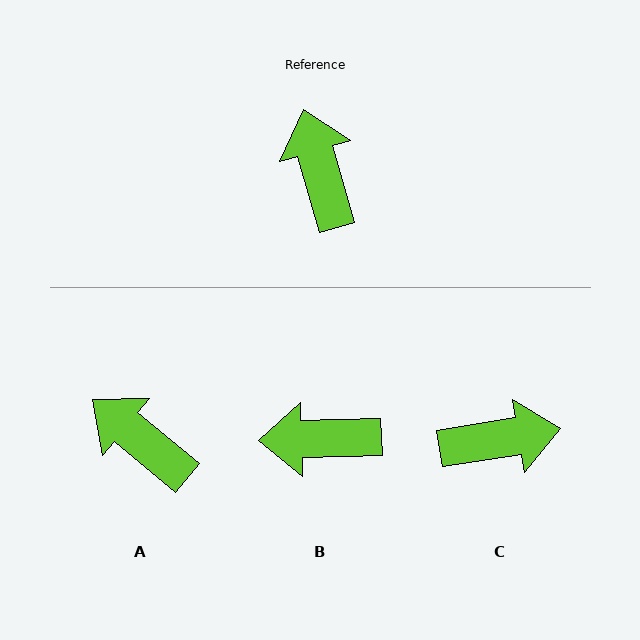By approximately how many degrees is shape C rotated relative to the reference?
Approximately 97 degrees clockwise.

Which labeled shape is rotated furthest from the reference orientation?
C, about 97 degrees away.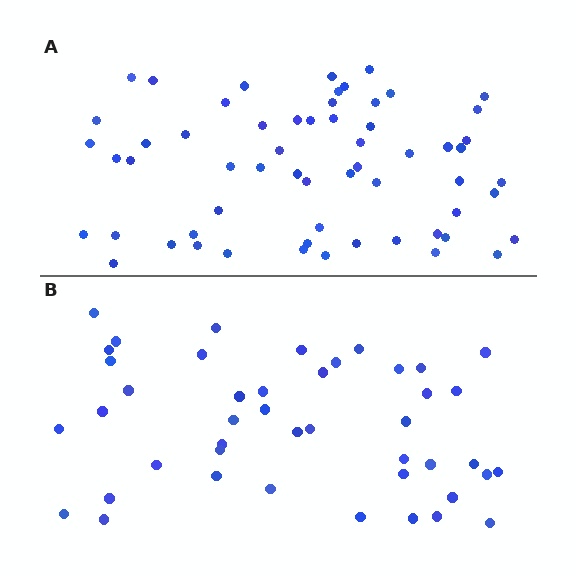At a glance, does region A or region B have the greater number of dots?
Region A (the top region) has more dots.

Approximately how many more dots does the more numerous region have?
Region A has approximately 15 more dots than region B.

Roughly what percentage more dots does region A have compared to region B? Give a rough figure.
About 35% more.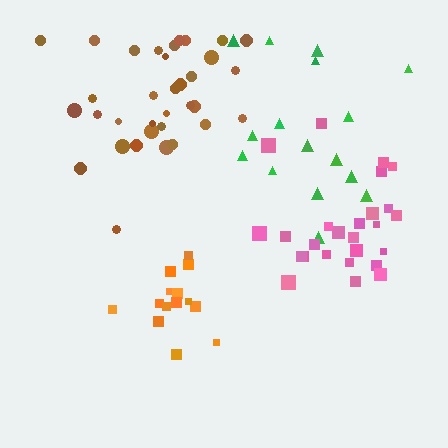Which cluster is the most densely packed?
Orange.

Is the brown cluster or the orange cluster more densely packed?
Orange.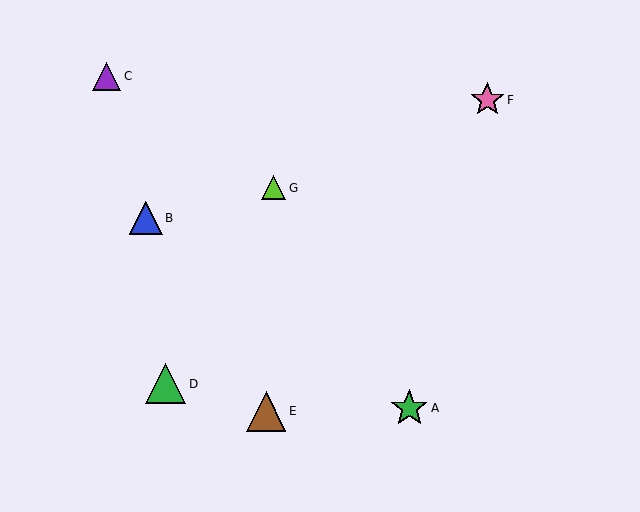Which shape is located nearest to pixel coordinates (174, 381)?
The green triangle (labeled D) at (166, 384) is nearest to that location.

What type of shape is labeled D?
Shape D is a green triangle.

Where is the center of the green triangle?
The center of the green triangle is at (166, 384).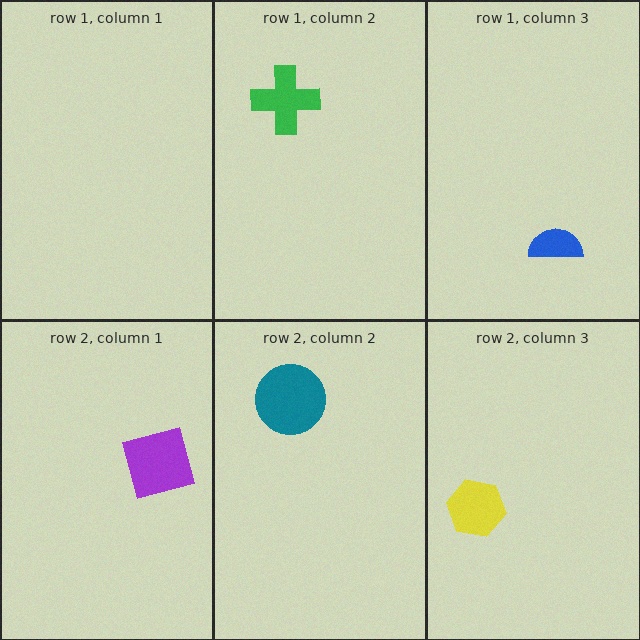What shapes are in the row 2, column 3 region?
The yellow hexagon.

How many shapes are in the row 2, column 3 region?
1.